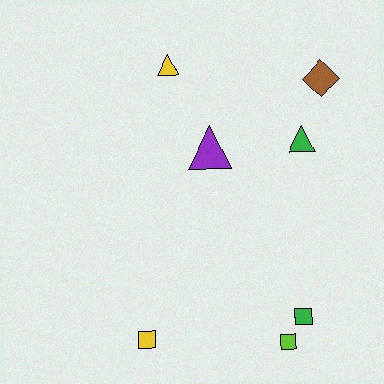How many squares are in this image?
There are 3 squares.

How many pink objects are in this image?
There are no pink objects.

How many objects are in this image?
There are 7 objects.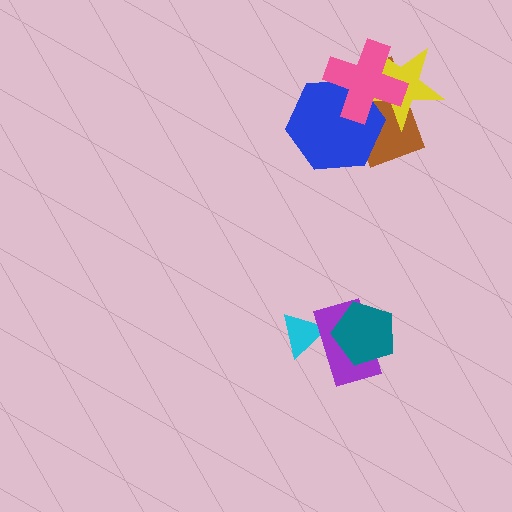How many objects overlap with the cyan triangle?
1 object overlaps with the cyan triangle.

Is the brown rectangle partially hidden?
Yes, it is partially covered by another shape.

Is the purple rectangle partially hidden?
Yes, it is partially covered by another shape.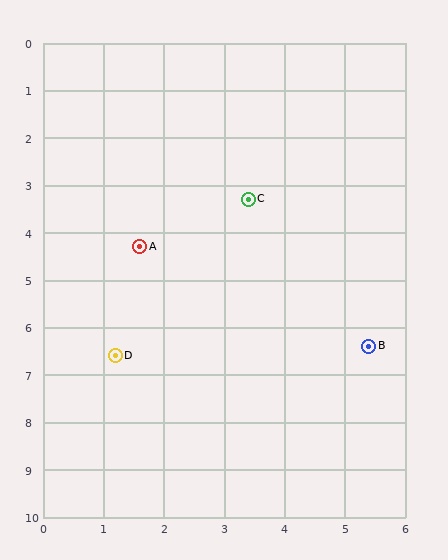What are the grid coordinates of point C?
Point C is at approximately (3.4, 3.3).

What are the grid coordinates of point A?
Point A is at approximately (1.6, 4.3).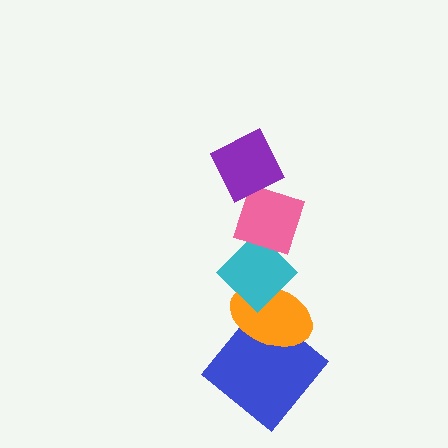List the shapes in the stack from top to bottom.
From top to bottom: the purple diamond, the pink diamond, the cyan diamond, the orange ellipse, the blue diamond.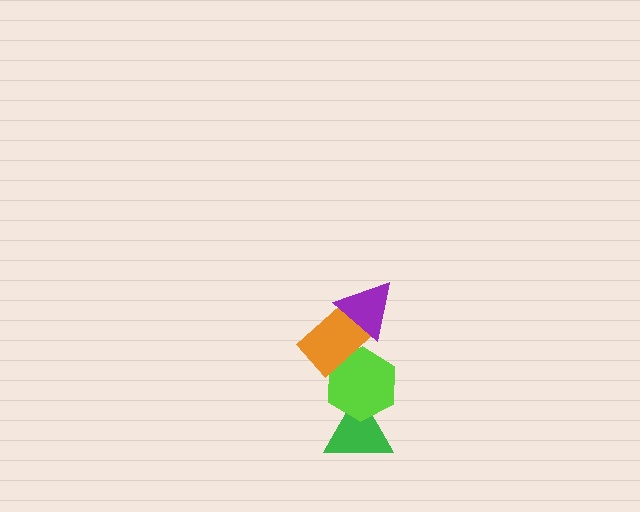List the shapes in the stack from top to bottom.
From top to bottom: the purple triangle, the orange rectangle, the lime hexagon, the green triangle.